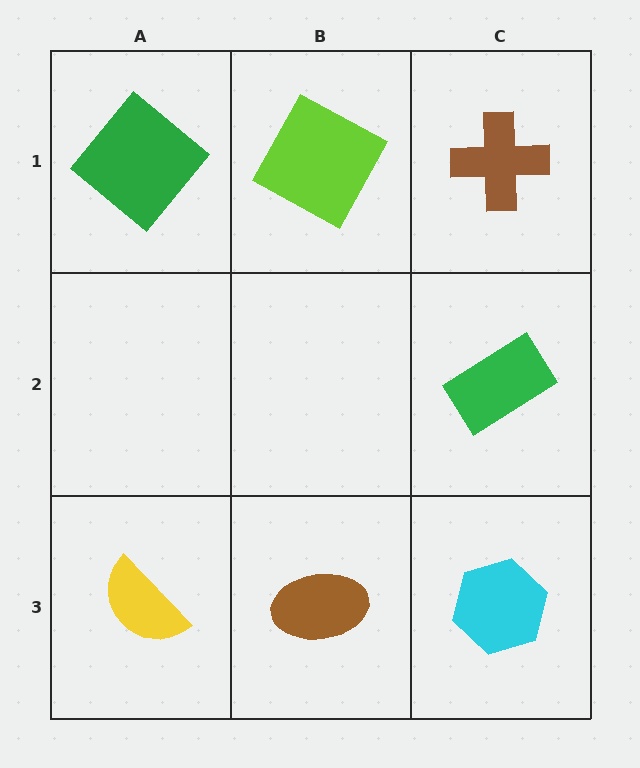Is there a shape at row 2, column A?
No, that cell is empty.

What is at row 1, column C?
A brown cross.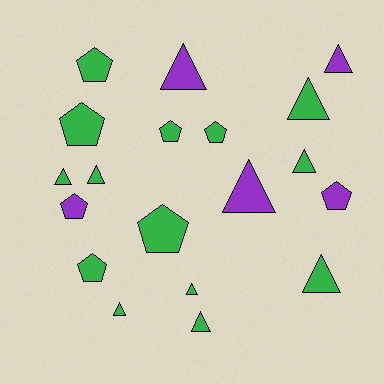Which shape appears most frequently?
Triangle, with 11 objects.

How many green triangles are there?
There are 8 green triangles.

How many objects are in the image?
There are 19 objects.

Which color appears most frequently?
Green, with 14 objects.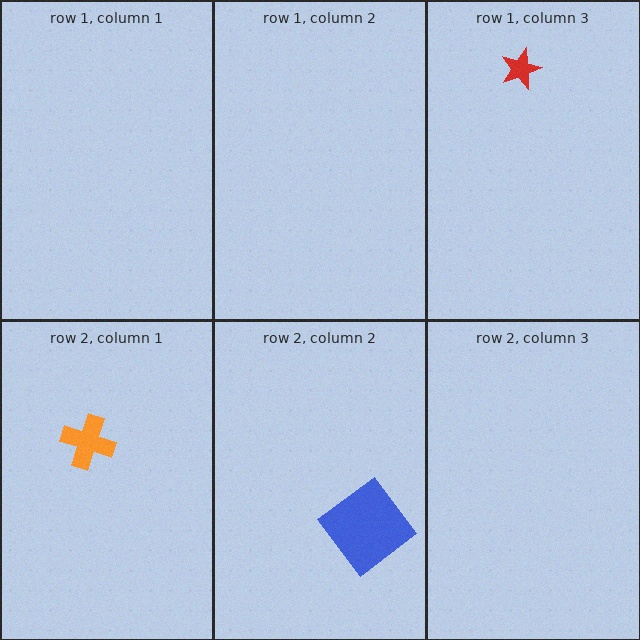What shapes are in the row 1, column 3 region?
The red star.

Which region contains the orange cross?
The row 2, column 1 region.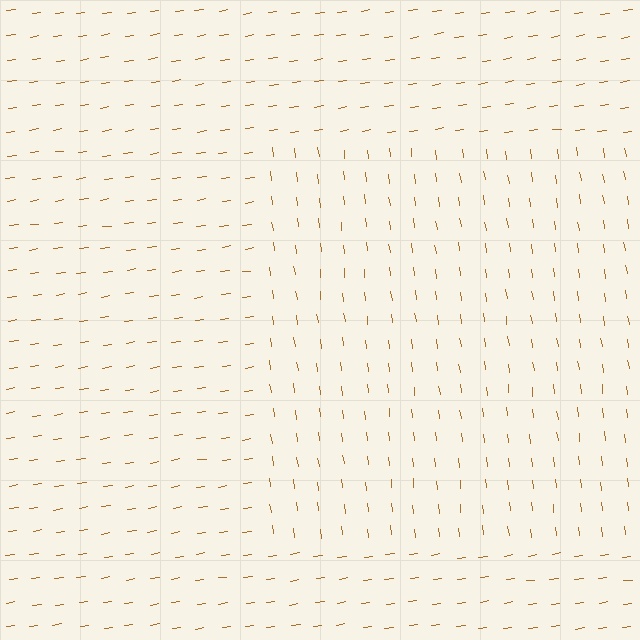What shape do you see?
I see a rectangle.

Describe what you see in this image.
The image is filled with small brown line segments. A rectangle region in the image has lines oriented differently from the surrounding lines, creating a visible texture boundary.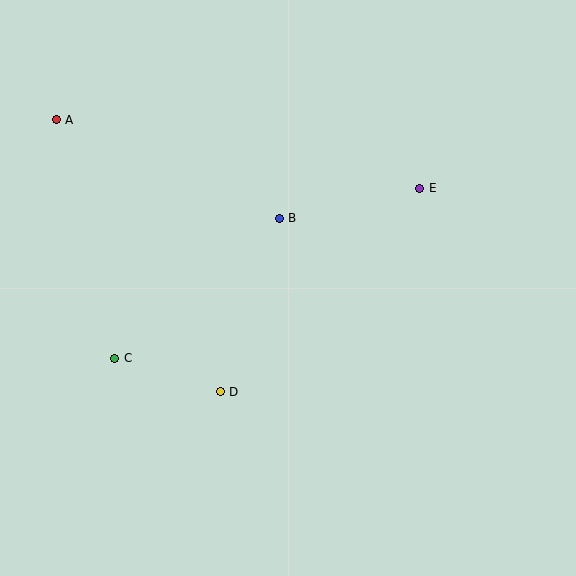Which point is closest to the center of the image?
Point B at (279, 218) is closest to the center.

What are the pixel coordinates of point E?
Point E is at (420, 188).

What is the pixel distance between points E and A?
The distance between E and A is 370 pixels.